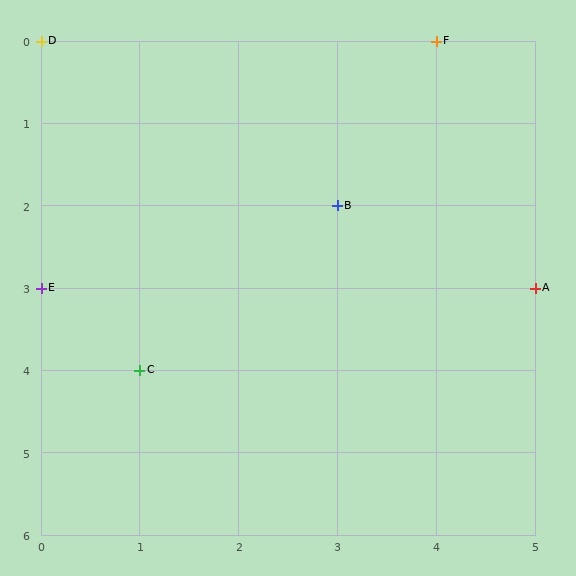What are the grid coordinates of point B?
Point B is at grid coordinates (3, 2).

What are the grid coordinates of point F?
Point F is at grid coordinates (4, 0).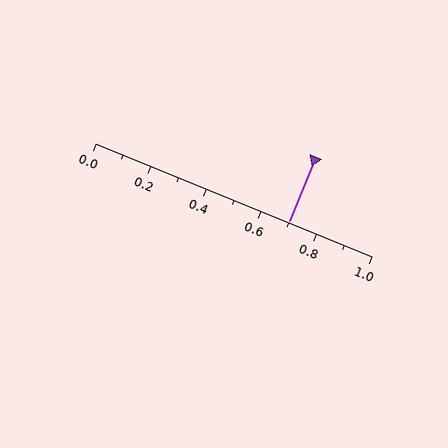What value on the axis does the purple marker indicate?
The marker indicates approximately 0.7.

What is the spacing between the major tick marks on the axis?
The major ticks are spaced 0.2 apart.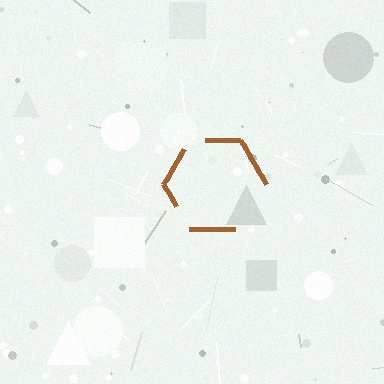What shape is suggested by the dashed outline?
The dashed outline suggests a hexagon.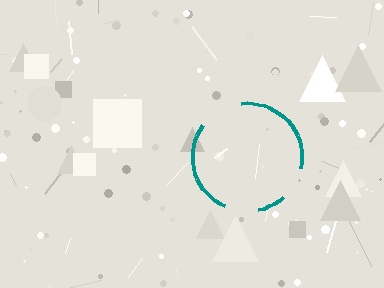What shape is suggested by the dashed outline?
The dashed outline suggests a circle.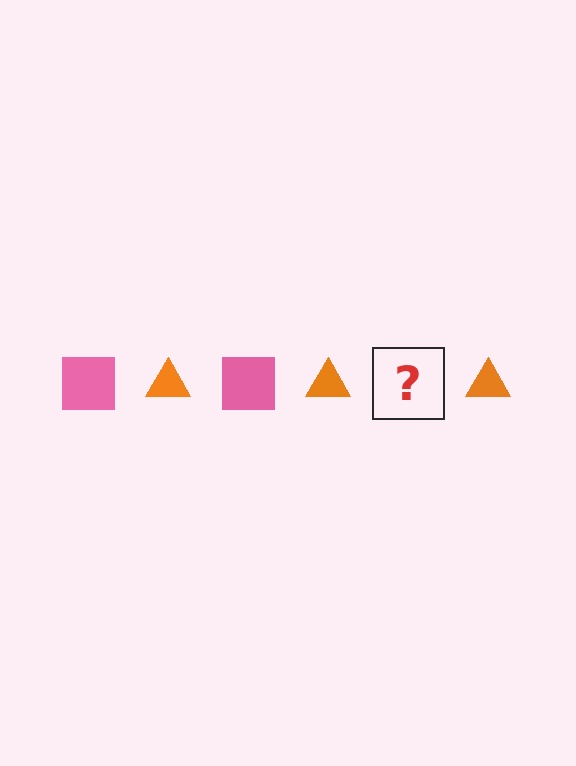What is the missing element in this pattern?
The missing element is a pink square.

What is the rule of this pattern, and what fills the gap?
The rule is that the pattern alternates between pink square and orange triangle. The gap should be filled with a pink square.